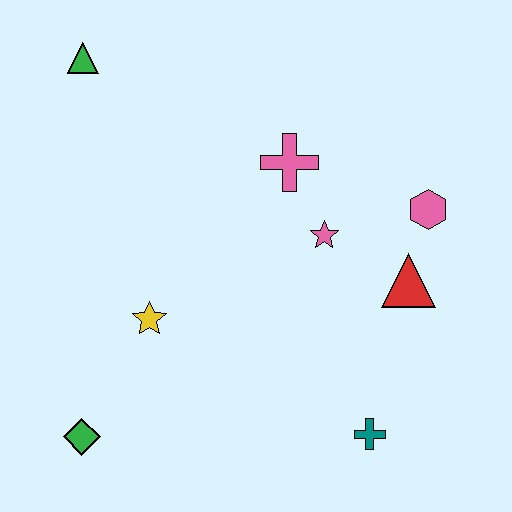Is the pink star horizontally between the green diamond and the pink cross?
No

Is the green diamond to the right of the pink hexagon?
No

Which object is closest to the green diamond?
The yellow star is closest to the green diamond.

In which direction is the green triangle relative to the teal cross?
The green triangle is above the teal cross.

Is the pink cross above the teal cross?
Yes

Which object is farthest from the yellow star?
The pink hexagon is farthest from the yellow star.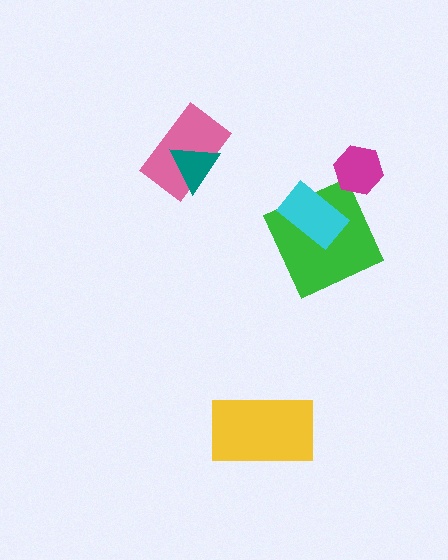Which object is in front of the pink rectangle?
The teal triangle is in front of the pink rectangle.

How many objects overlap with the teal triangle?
1 object overlaps with the teal triangle.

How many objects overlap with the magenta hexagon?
0 objects overlap with the magenta hexagon.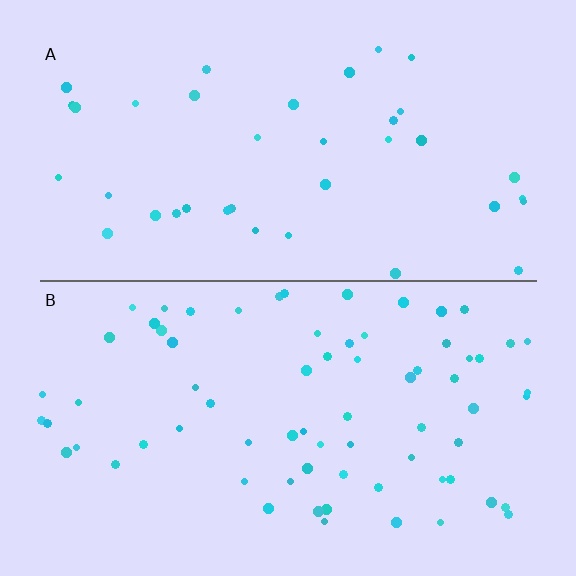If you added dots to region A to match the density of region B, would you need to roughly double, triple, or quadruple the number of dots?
Approximately double.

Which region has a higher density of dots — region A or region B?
B (the bottom).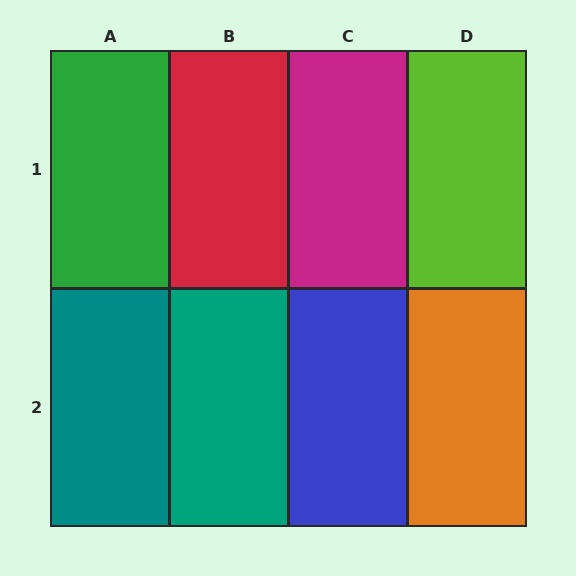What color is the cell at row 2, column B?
Teal.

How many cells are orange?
1 cell is orange.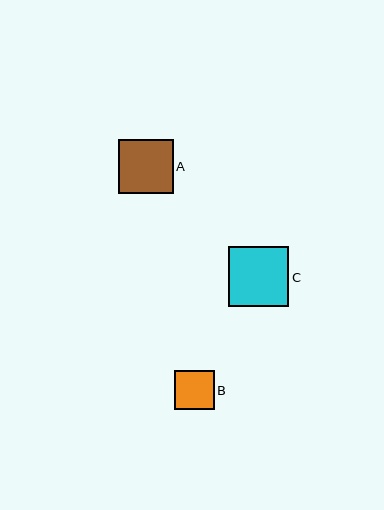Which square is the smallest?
Square B is the smallest with a size of approximately 40 pixels.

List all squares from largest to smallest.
From largest to smallest: C, A, B.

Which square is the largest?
Square C is the largest with a size of approximately 60 pixels.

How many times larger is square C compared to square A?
Square C is approximately 1.1 times the size of square A.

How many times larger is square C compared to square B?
Square C is approximately 1.5 times the size of square B.